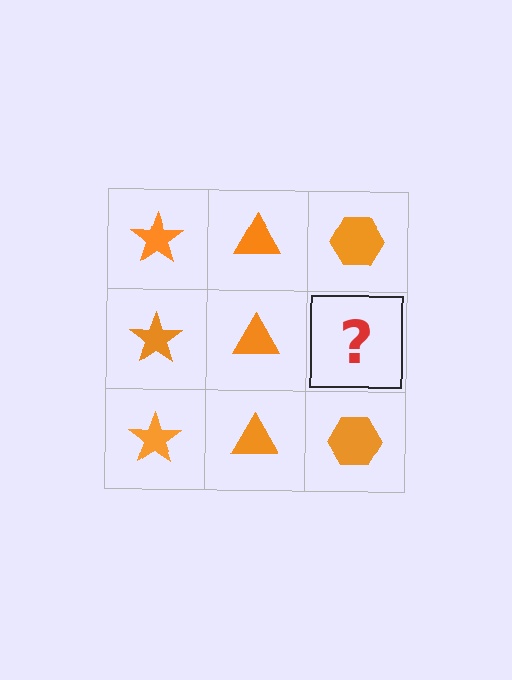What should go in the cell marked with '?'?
The missing cell should contain an orange hexagon.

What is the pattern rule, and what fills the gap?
The rule is that each column has a consistent shape. The gap should be filled with an orange hexagon.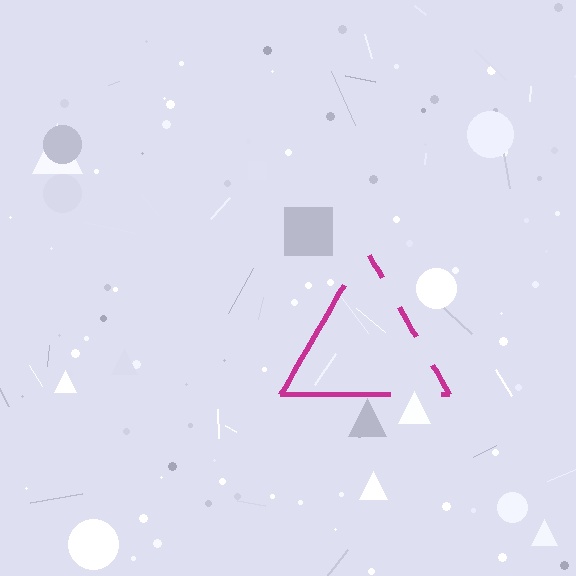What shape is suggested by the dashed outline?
The dashed outline suggests a triangle.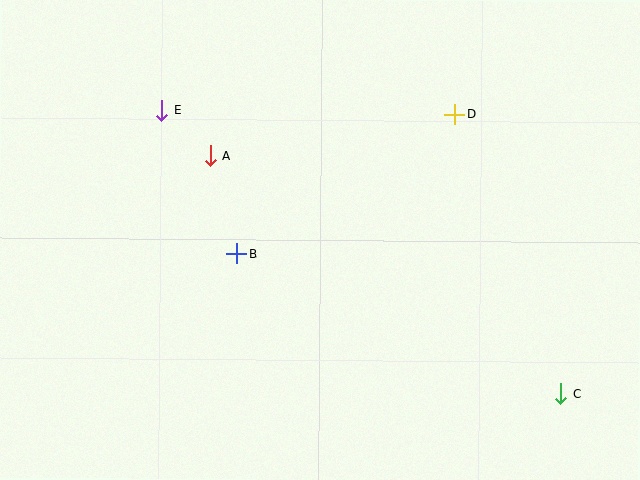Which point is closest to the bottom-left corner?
Point B is closest to the bottom-left corner.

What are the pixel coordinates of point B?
Point B is at (237, 254).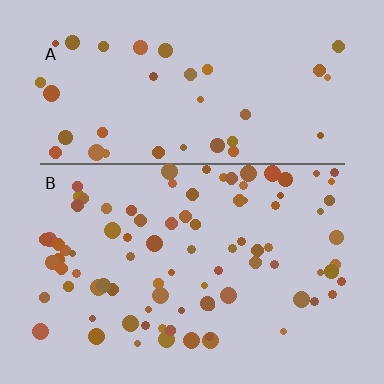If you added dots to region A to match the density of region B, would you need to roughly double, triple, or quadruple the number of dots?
Approximately double.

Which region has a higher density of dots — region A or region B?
B (the bottom).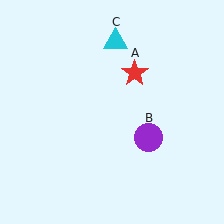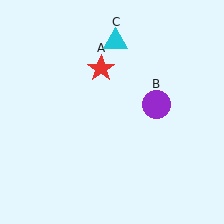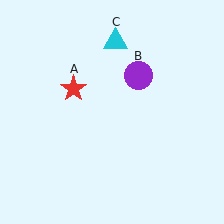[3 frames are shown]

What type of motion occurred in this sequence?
The red star (object A), purple circle (object B) rotated counterclockwise around the center of the scene.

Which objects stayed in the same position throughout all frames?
Cyan triangle (object C) remained stationary.